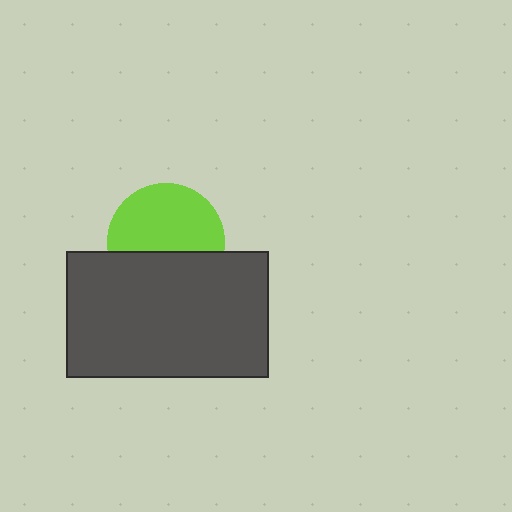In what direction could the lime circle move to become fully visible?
The lime circle could move up. That would shift it out from behind the dark gray rectangle entirely.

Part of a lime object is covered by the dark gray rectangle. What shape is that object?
It is a circle.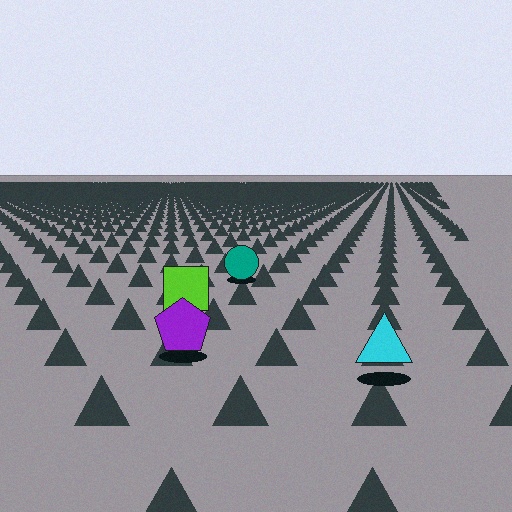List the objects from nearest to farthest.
From nearest to farthest: the cyan triangle, the purple pentagon, the lime square, the teal circle.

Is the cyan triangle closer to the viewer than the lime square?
Yes. The cyan triangle is closer — you can tell from the texture gradient: the ground texture is coarser near it.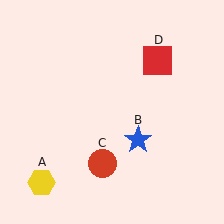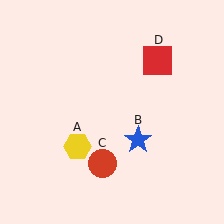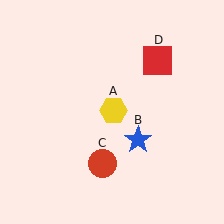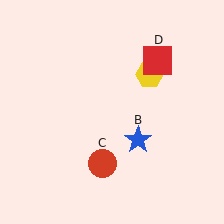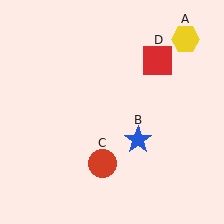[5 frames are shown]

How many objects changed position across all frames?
1 object changed position: yellow hexagon (object A).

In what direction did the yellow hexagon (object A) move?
The yellow hexagon (object A) moved up and to the right.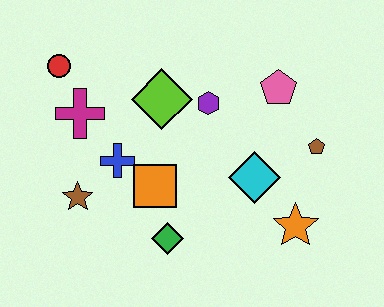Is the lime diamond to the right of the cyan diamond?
No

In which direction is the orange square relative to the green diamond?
The orange square is above the green diamond.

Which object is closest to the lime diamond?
The purple hexagon is closest to the lime diamond.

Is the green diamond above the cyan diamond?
No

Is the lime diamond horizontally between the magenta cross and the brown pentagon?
Yes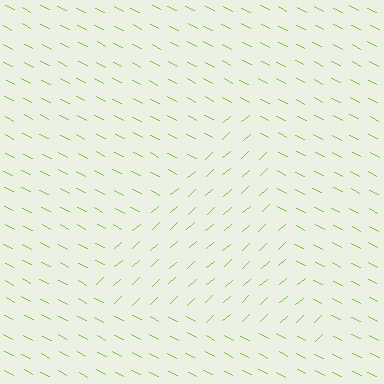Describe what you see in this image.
The image is filled with small lime line segments. A triangle region in the image has lines oriented differently from the surrounding lines, creating a visible texture boundary.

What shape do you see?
I see a triangle.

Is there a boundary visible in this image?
Yes, there is a texture boundary formed by a change in line orientation.